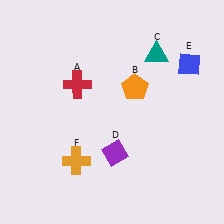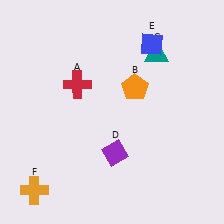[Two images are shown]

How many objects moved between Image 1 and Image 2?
2 objects moved between the two images.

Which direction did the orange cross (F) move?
The orange cross (F) moved left.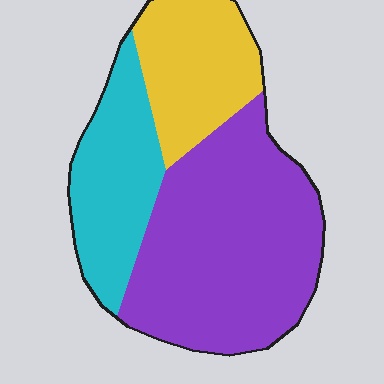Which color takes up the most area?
Purple, at roughly 55%.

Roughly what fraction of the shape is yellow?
Yellow covers roughly 25% of the shape.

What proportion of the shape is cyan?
Cyan takes up about one quarter (1/4) of the shape.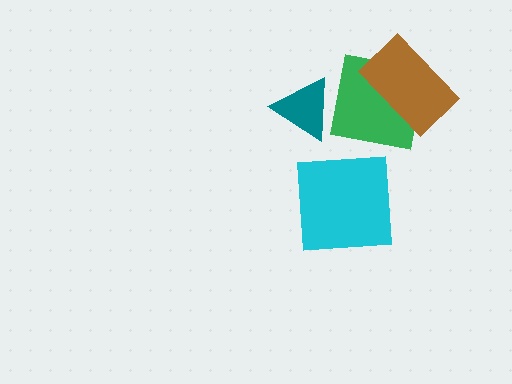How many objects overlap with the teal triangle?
0 objects overlap with the teal triangle.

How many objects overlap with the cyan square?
0 objects overlap with the cyan square.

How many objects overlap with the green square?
1 object overlaps with the green square.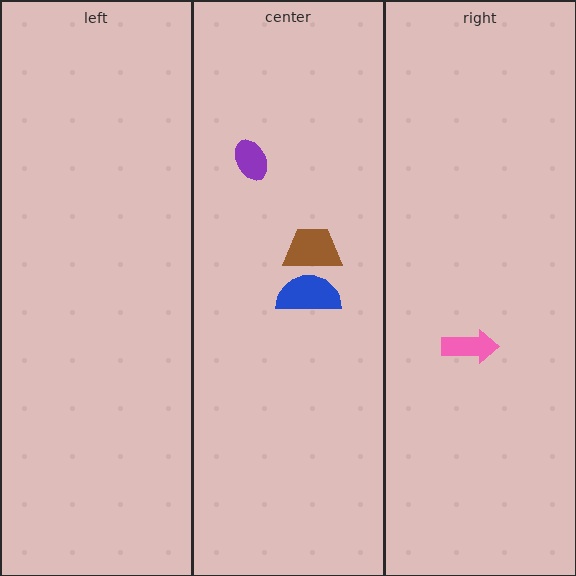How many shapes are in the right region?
1.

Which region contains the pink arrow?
The right region.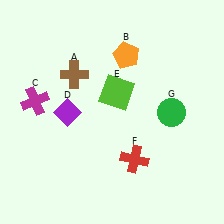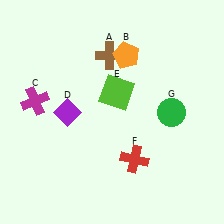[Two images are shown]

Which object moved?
The brown cross (A) moved right.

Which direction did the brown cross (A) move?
The brown cross (A) moved right.